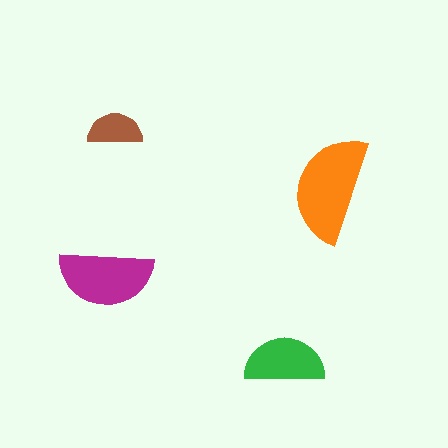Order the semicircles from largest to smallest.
the orange one, the magenta one, the green one, the brown one.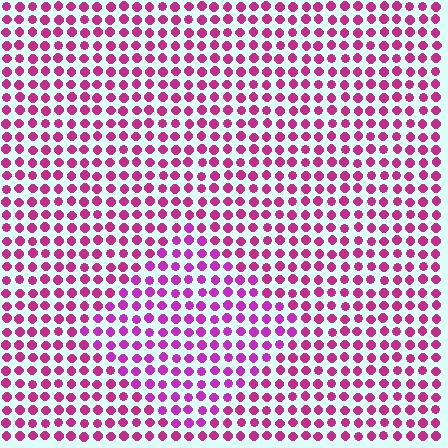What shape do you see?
I see a diamond.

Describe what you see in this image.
The image is filled with small magenta elements in a uniform arrangement. A diamond-shaped region is visible where the elements are tinted to a slightly different hue, forming a subtle color boundary.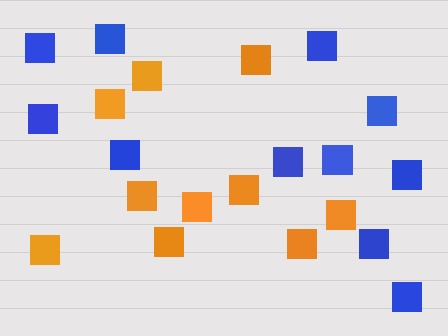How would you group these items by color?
There are 2 groups: one group of orange squares (10) and one group of blue squares (11).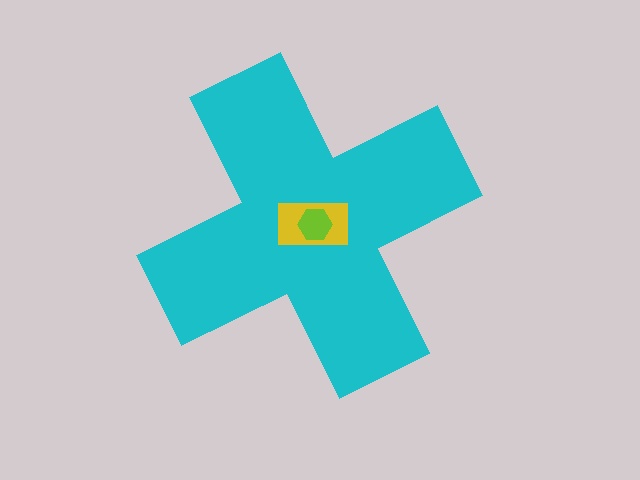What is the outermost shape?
The cyan cross.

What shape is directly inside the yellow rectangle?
The lime hexagon.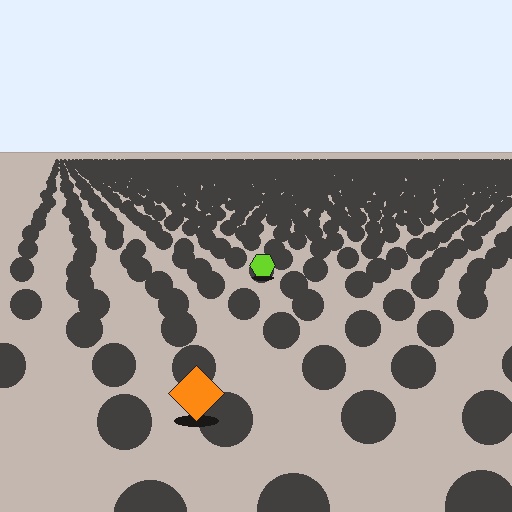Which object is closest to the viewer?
The orange diamond is closest. The texture marks near it are larger and more spread out.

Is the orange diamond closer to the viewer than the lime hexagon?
Yes. The orange diamond is closer — you can tell from the texture gradient: the ground texture is coarser near it.